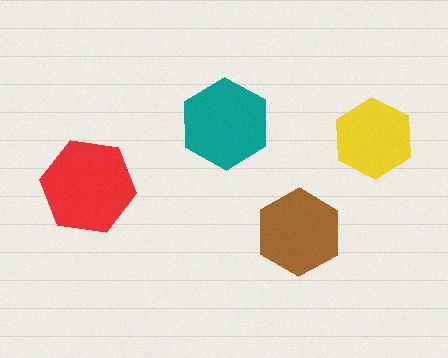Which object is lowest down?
The brown hexagon is bottommost.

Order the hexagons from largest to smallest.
the red one, the teal one, the brown one, the yellow one.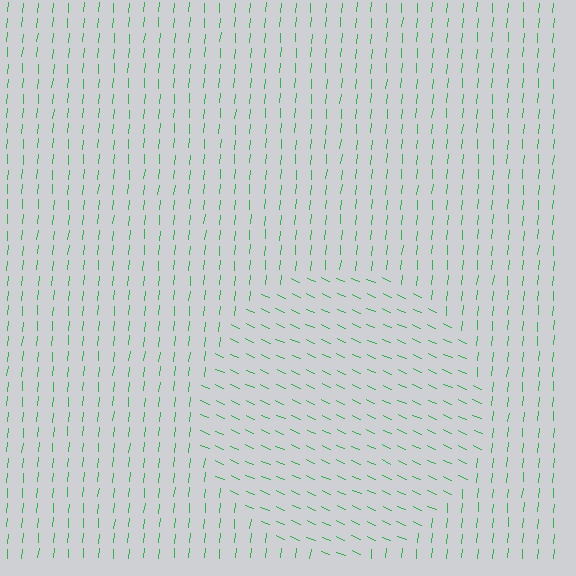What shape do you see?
I see a circle.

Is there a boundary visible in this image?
Yes, there is a texture boundary formed by a change in line orientation.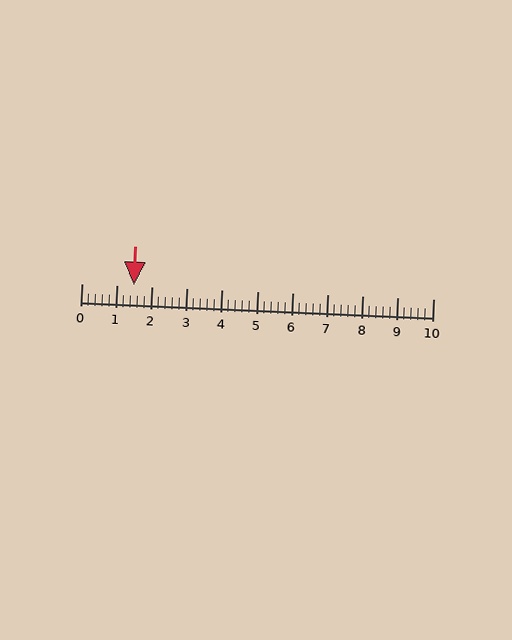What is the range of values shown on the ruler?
The ruler shows values from 0 to 10.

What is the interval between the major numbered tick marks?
The major tick marks are spaced 1 units apart.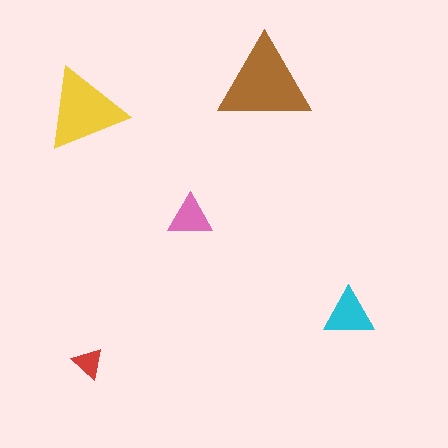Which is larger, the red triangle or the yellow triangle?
The yellow one.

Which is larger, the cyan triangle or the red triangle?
The cyan one.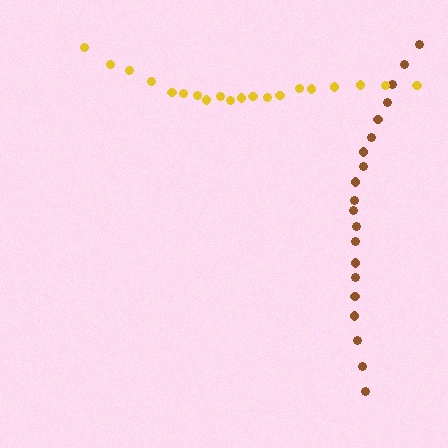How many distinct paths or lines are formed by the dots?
There are 2 distinct paths.